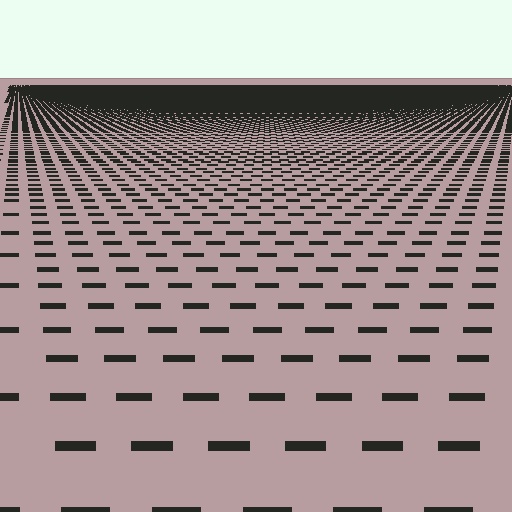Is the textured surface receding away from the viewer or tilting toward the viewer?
The surface is receding away from the viewer. Texture elements get smaller and denser toward the top.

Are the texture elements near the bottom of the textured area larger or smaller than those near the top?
Larger. Near the bottom, elements are closer to the viewer and appear at a bigger on-screen size.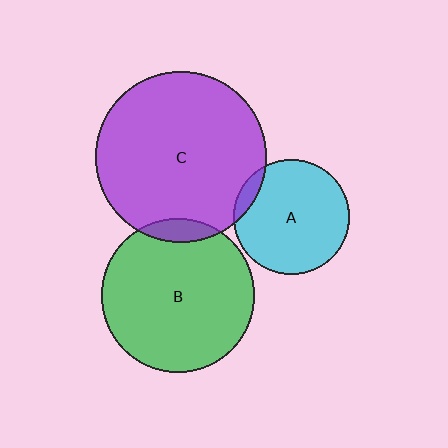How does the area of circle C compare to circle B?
Approximately 1.2 times.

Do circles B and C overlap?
Yes.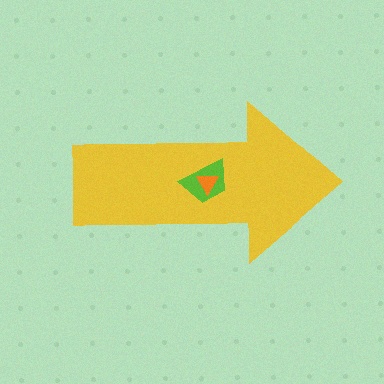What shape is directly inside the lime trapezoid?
The orange triangle.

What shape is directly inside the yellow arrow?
The lime trapezoid.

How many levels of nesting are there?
3.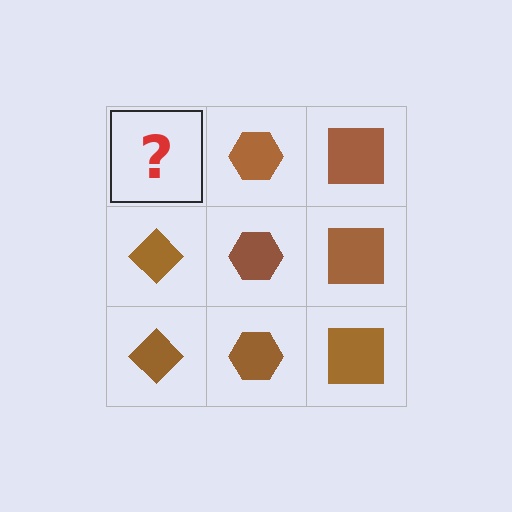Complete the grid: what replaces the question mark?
The question mark should be replaced with a brown diamond.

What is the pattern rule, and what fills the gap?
The rule is that each column has a consistent shape. The gap should be filled with a brown diamond.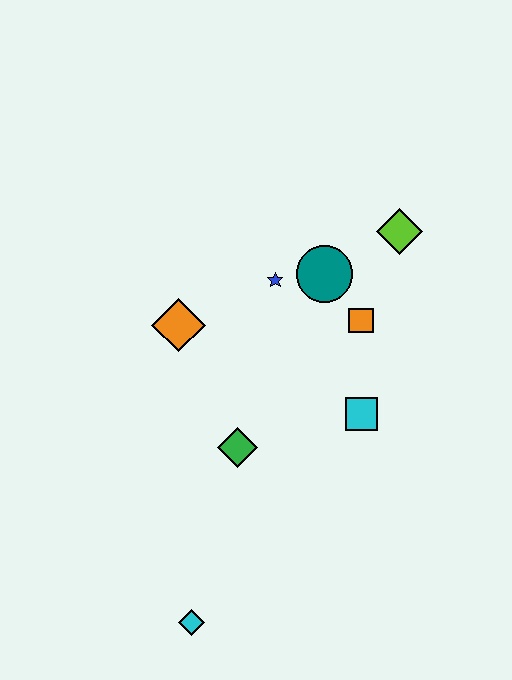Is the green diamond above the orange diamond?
No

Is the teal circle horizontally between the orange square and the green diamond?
Yes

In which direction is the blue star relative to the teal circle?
The blue star is to the left of the teal circle.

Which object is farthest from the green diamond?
The lime diamond is farthest from the green diamond.